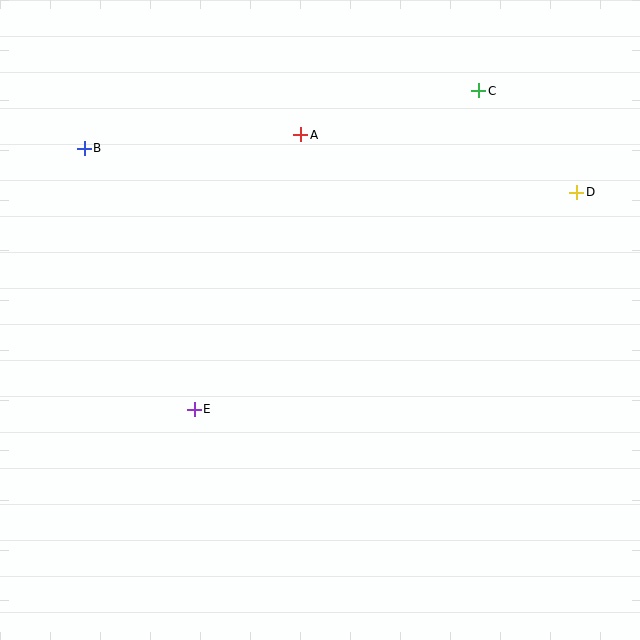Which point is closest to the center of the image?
Point E at (194, 409) is closest to the center.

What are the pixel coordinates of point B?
Point B is at (84, 148).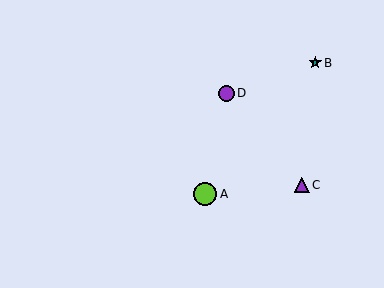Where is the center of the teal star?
The center of the teal star is at (315, 63).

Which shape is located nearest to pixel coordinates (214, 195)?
The lime circle (labeled A) at (205, 194) is nearest to that location.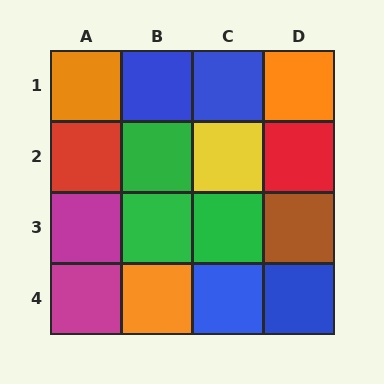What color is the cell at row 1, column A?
Orange.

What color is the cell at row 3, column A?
Magenta.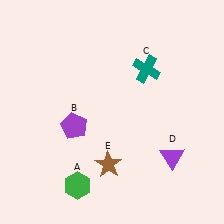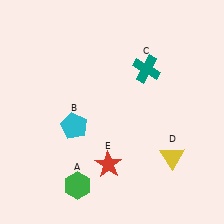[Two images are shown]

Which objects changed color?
B changed from purple to cyan. D changed from purple to yellow. E changed from brown to red.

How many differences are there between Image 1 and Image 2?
There are 3 differences between the two images.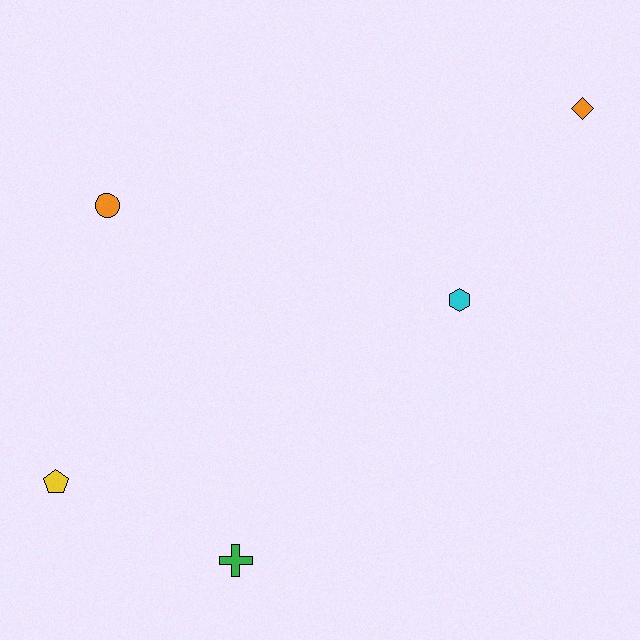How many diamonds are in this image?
There is 1 diamond.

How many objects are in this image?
There are 5 objects.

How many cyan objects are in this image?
There is 1 cyan object.